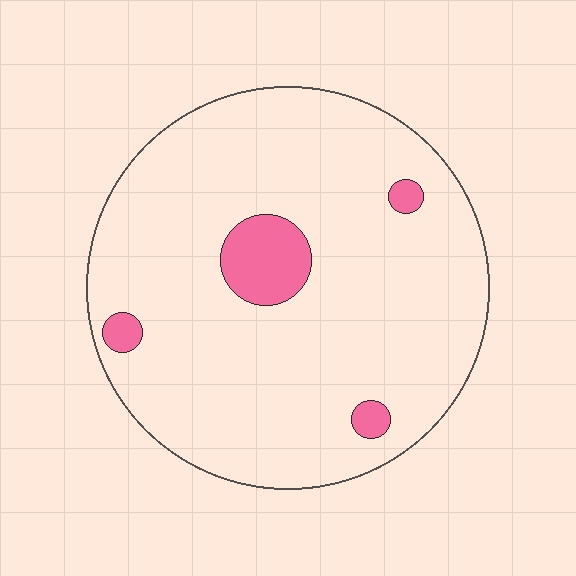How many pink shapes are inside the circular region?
4.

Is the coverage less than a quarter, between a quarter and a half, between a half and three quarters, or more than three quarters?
Less than a quarter.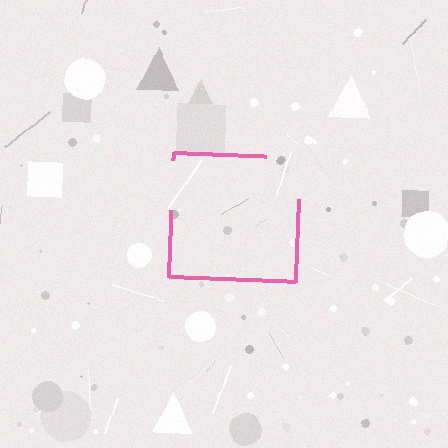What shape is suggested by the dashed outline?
The dashed outline suggests a square.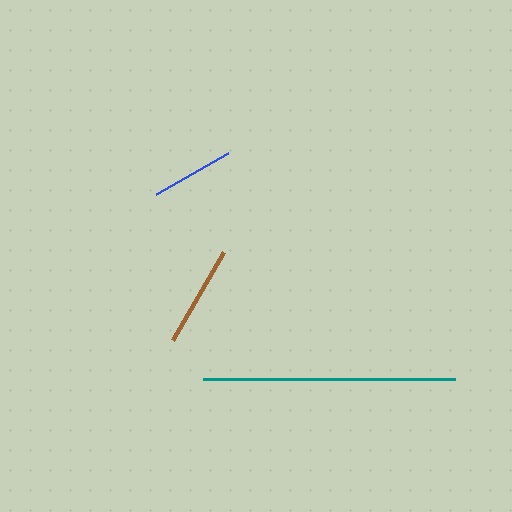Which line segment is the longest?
The teal line is the longest at approximately 253 pixels.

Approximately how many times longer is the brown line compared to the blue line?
The brown line is approximately 1.2 times the length of the blue line.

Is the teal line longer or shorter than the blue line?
The teal line is longer than the blue line.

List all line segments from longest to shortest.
From longest to shortest: teal, brown, blue.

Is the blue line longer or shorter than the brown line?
The brown line is longer than the blue line.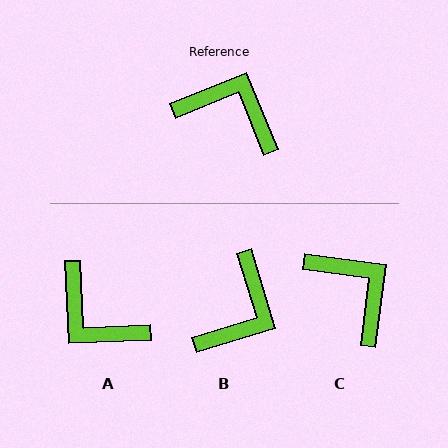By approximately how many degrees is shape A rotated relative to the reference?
Approximately 160 degrees counter-clockwise.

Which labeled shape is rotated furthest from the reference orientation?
A, about 160 degrees away.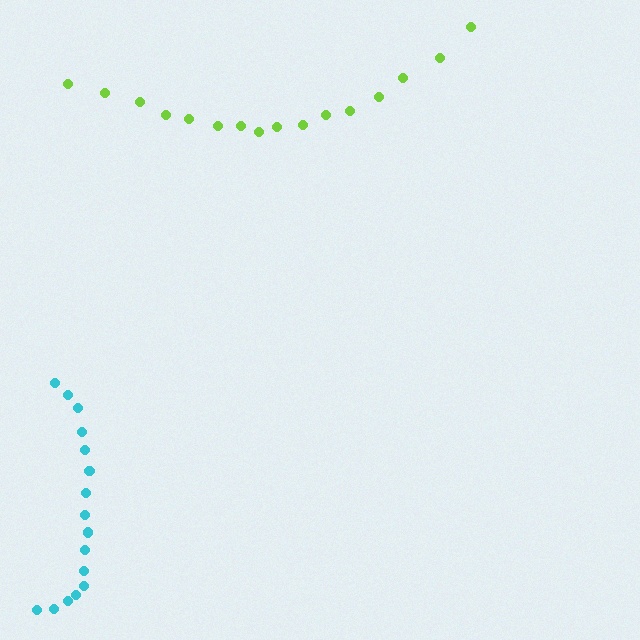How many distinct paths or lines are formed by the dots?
There are 2 distinct paths.